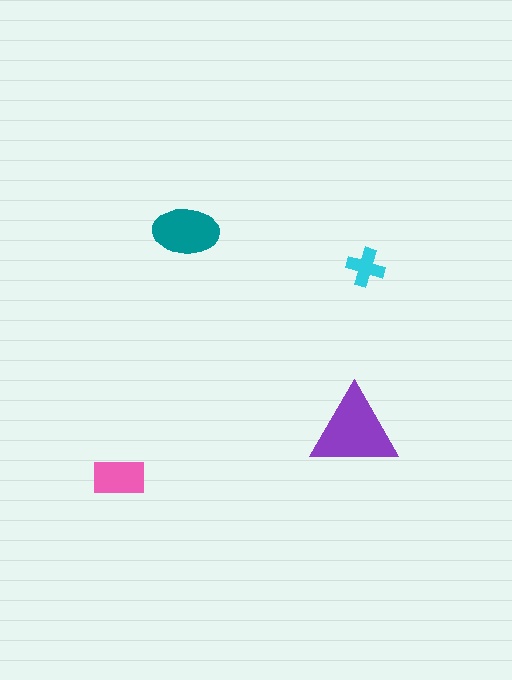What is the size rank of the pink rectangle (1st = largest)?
3rd.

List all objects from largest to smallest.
The purple triangle, the teal ellipse, the pink rectangle, the cyan cross.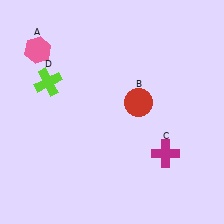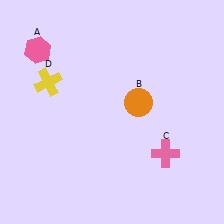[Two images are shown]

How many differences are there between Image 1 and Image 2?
There are 3 differences between the two images.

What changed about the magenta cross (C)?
In Image 1, C is magenta. In Image 2, it changed to pink.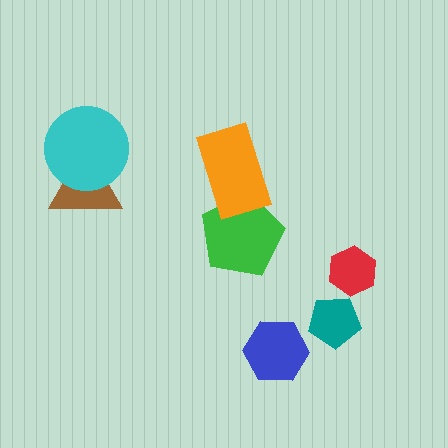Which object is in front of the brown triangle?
The cyan circle is in front of the brown triangle.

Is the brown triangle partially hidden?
Yes, it is partially covered by another shape.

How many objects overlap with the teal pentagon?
0 objects overlap with the teal pentagon.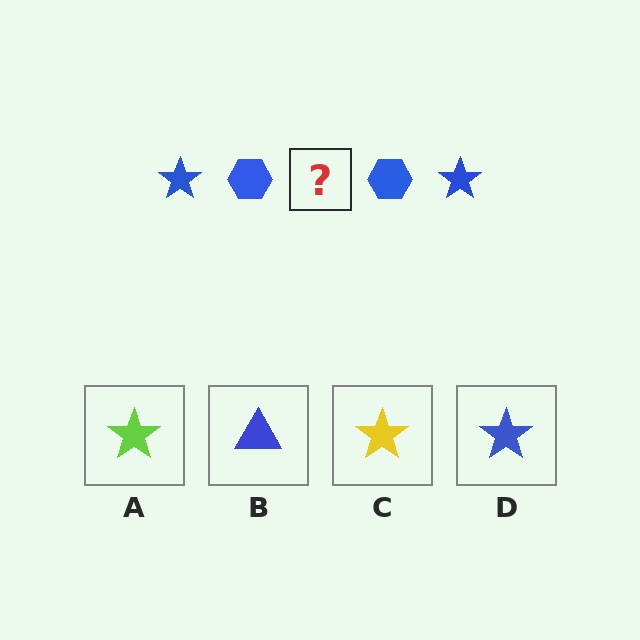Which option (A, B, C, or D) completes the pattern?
D.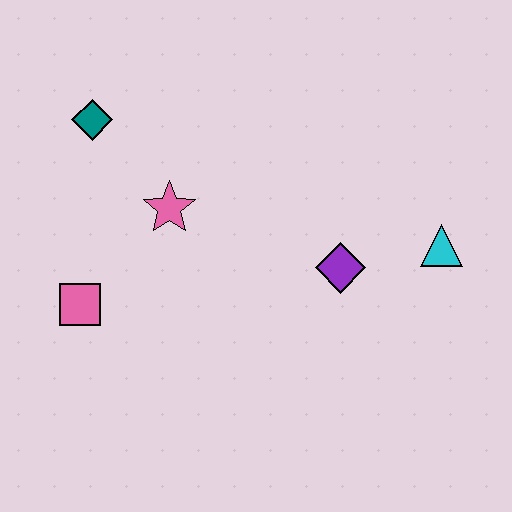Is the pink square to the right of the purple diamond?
No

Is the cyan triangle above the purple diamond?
Yes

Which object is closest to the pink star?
The teal diamond is closest to the pink star.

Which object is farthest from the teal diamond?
The cyan triangle is farthest from the teal diamond.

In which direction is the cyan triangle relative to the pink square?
The cyan triangle is to the right of the pink square.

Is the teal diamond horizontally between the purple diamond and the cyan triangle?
No